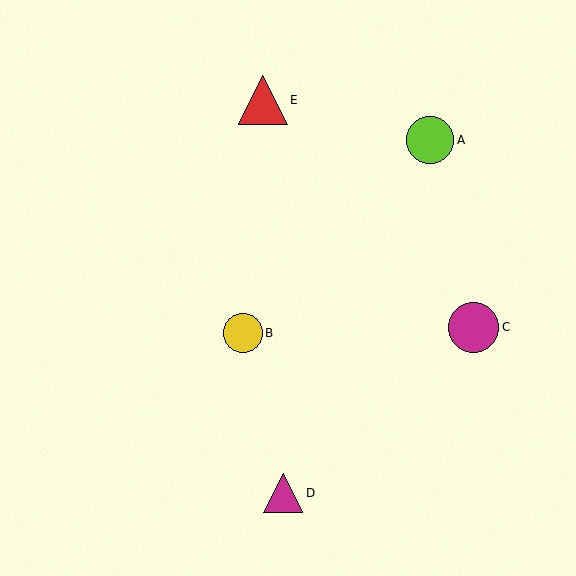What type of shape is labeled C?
Shape C is a magenta circle.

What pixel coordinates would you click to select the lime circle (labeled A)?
Click at (430, 140) to select the lime circle A.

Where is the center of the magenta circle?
The center of the magenta circle is at (474, 327).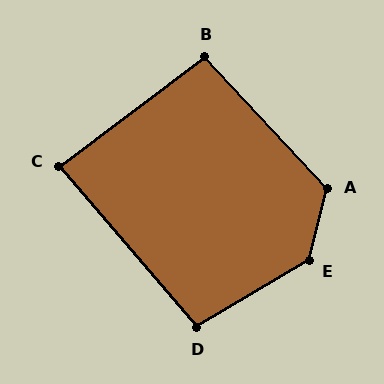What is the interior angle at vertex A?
Approximately 122 degrees (obtuse).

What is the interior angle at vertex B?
Approximately 96 degrees (obtuse).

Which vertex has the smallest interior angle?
C, at approximately 87 degrees.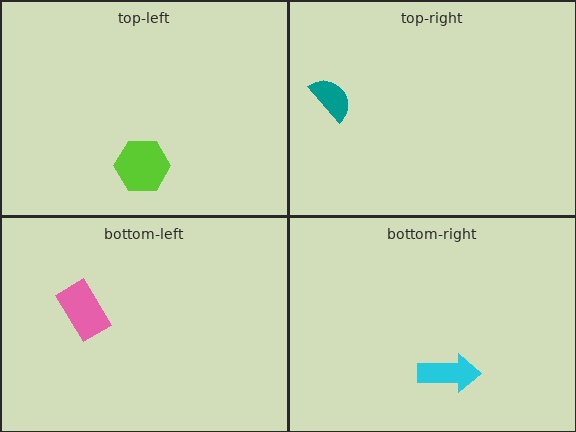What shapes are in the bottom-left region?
The pink rectangle.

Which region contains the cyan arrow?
The bottom-right region.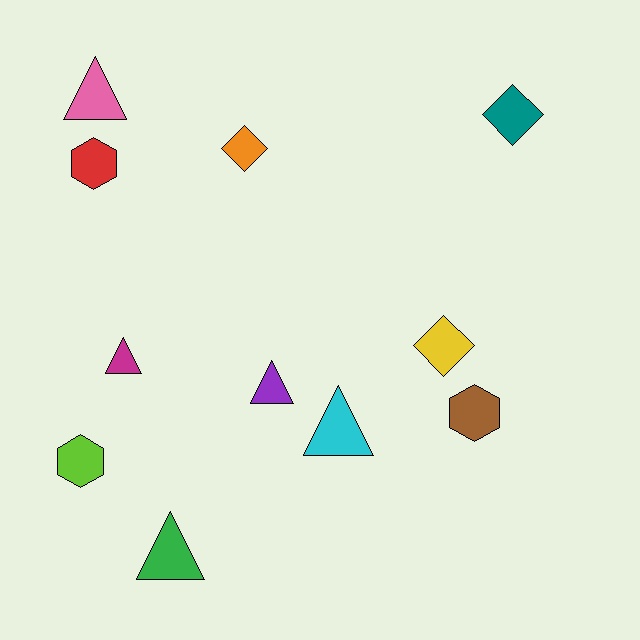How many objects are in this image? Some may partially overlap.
There are 11 objects.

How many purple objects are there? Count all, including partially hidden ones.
There is 1 purple object.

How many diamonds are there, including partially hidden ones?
There are 3 diamonds.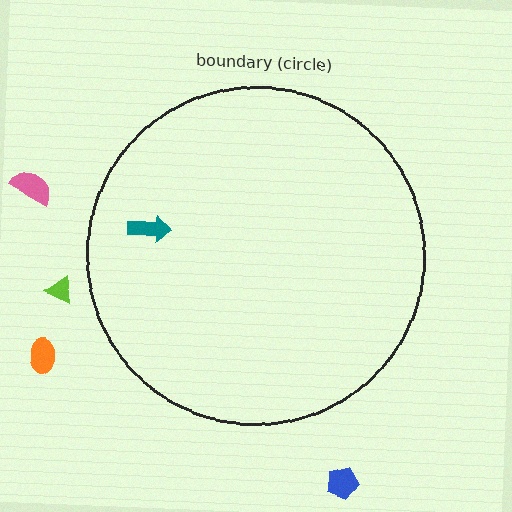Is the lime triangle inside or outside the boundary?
Outside.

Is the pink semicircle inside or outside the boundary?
Outside.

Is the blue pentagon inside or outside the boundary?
Outside.